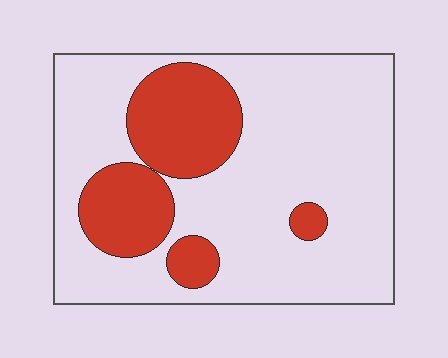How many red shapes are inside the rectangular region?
4.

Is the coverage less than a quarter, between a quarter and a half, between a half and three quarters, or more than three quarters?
Less than a quarter.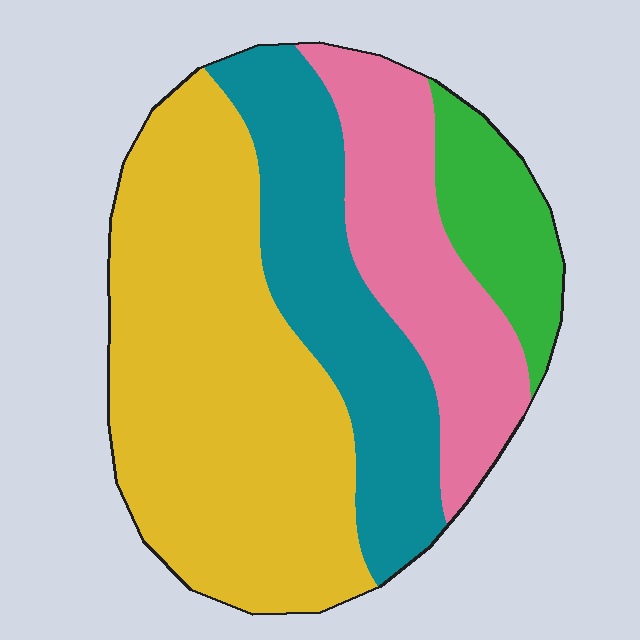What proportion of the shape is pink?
Pink takes up less than a quarter of the shape.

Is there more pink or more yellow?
Yellow.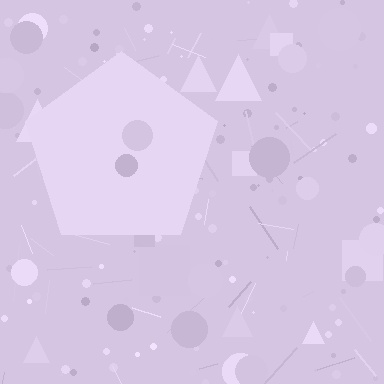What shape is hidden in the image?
A pentagon is hidden in the image.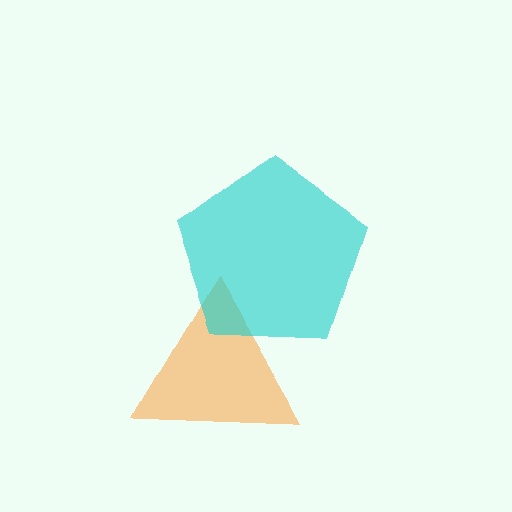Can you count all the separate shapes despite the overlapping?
Yes, there are 2 separate shapes.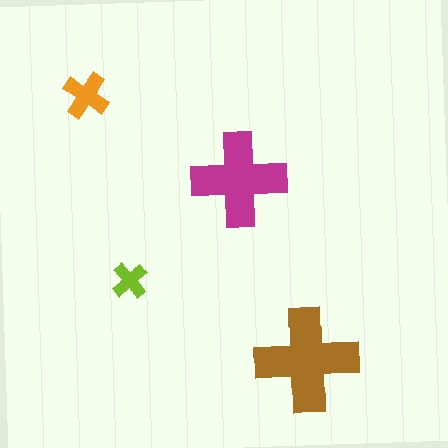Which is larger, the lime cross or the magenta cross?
The magenta one.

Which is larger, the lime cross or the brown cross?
The brown one.